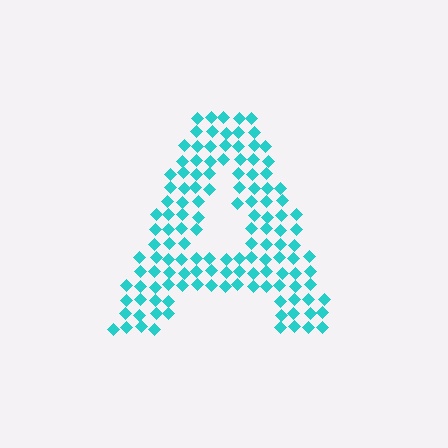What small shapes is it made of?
It is made of small diamonds.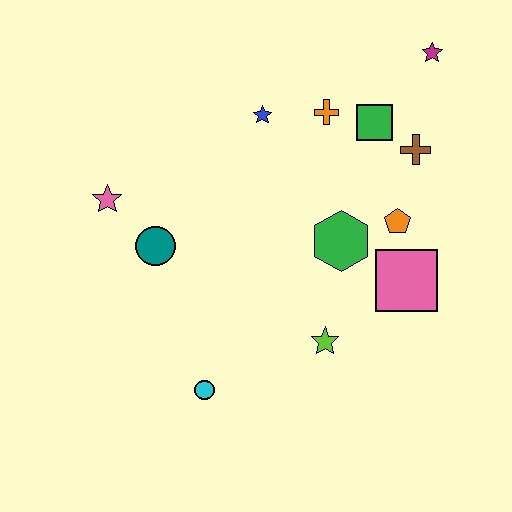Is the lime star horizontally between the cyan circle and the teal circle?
No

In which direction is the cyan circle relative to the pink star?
The cyan circle is below the pink star.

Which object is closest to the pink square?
The orange pentagon is closest to the pink square.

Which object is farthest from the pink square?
The pink star is farthest from the pink square.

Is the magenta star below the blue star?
No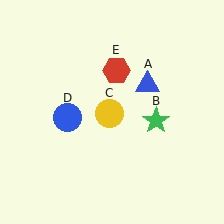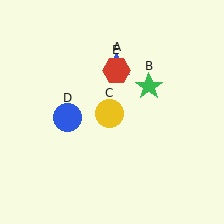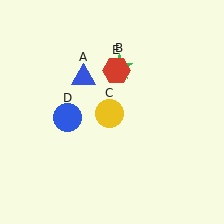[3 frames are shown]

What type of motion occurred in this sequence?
The blue triangle (object A), green star (object B) rotated counterclockwise around the center of the scene.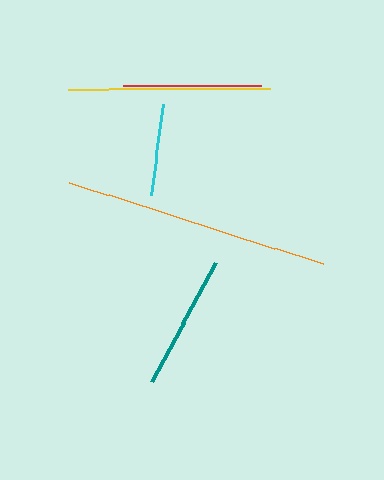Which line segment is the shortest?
The cyan line is the shortest at approximately 92 pixels.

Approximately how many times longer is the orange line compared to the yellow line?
The orange line is approximately 1.3 times the length of the yellow line.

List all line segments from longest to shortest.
From longest to shortest: orange, yellow, red, teal, cyan.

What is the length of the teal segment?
The teal segment is approximately 135 pixels long.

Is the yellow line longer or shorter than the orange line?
The orange line is longer than the yellow line.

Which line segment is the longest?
The orange line is the longest at approximately 267 pixels.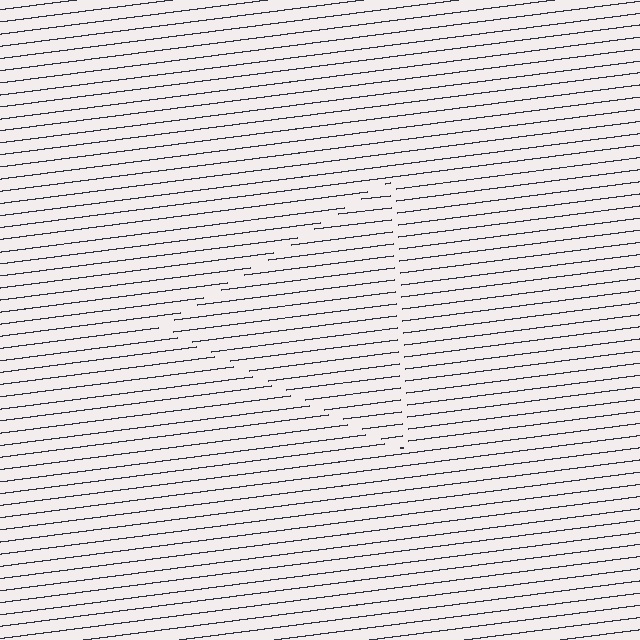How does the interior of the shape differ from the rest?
The interior of the shape contains the same grating, shifted by half a period — the contour is defined by the phase discontinuity where line-ends from the inner and outer gratings abut.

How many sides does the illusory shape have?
3 sides — the line-ends trace a triangle.